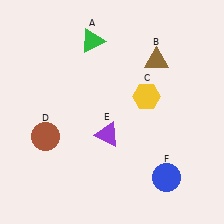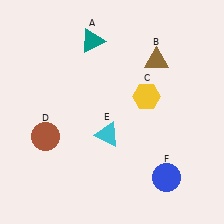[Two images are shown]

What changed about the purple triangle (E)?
In Image 1, E is purple. In Image 2, it changed to cyan.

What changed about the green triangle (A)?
In Image 1, A is green. In Image 2, it changed to teal.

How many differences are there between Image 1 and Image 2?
There are 2 differences between the two images.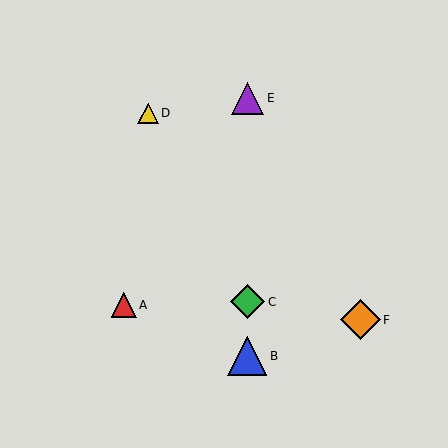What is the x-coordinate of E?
Object E is at x≈247.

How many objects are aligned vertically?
3 objects (B, C, E) are aligned vertically.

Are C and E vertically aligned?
Yes, both are at x≈247.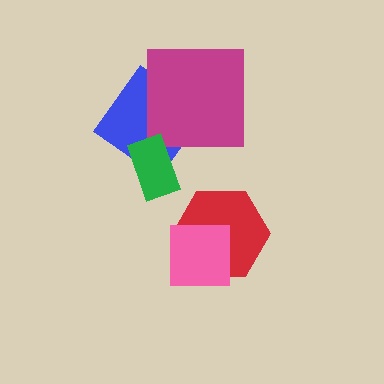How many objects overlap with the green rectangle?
1 object overlaps with the green rectangle.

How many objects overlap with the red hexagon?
1 object overlaps with the red hexagon.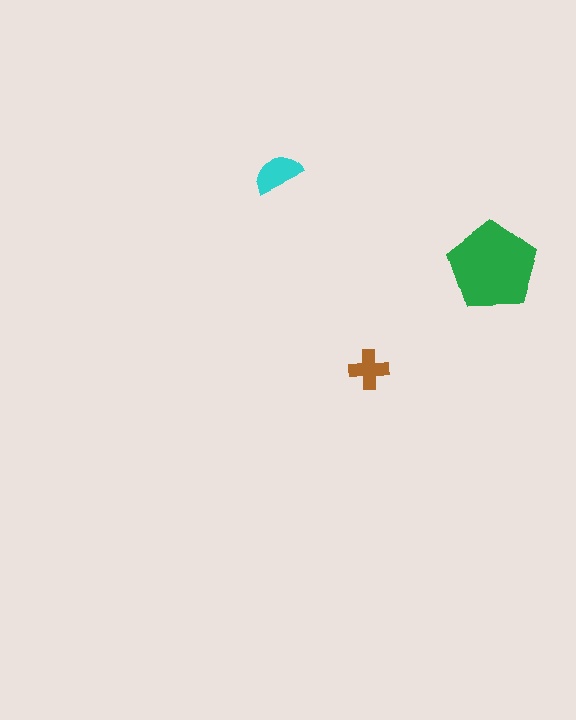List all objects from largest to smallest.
The green pentagon, the cyan semicircle, the brown cross.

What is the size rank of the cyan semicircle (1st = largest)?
2nd.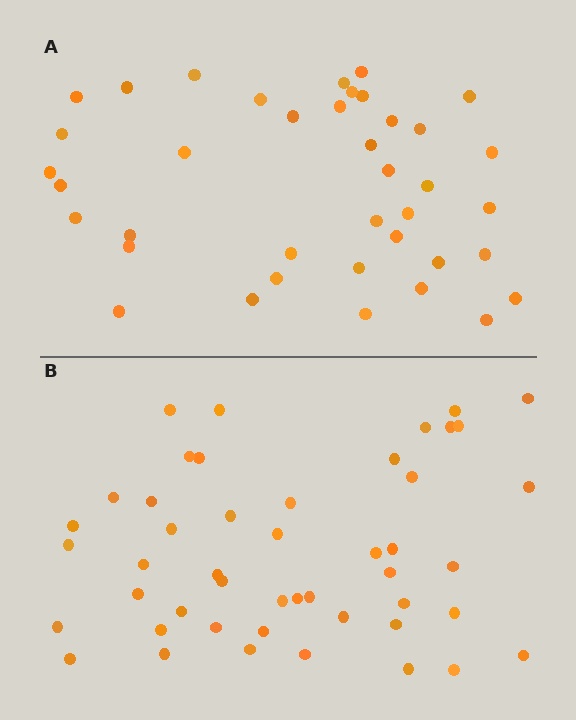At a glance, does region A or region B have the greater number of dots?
Region B (the bottom region) has more dots.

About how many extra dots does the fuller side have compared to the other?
Region B has roughly 8 or so more dots than region A.